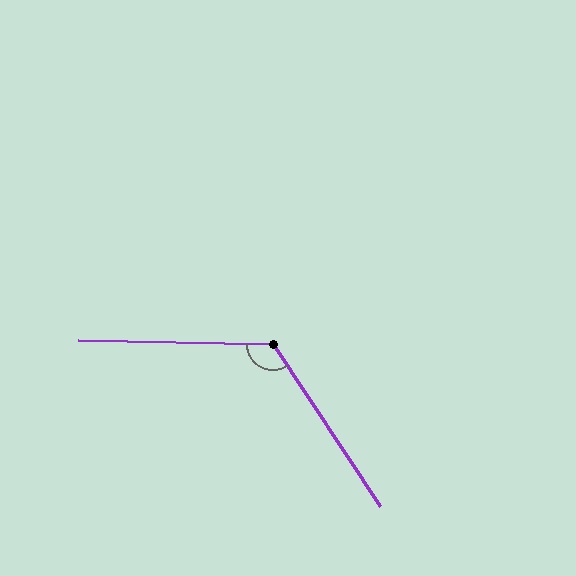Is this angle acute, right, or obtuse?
It is obtuse.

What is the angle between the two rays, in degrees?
Approximately 124 degrees.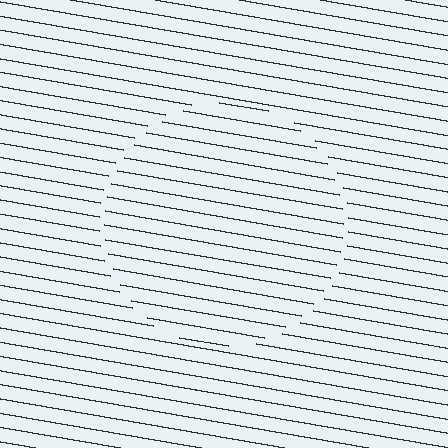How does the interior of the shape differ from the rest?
The interior of the shape contains the same grating, shifted by half a period — the contour is defined by the phase discontinuity where line-ends from the inner and outer gratings abut.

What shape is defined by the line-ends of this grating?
An illusory circle. The interior of the shape contains the same grating, shifted by half a period — the contour is defined by the phase discontinuity where line-ends from the inner and outer gratings abut.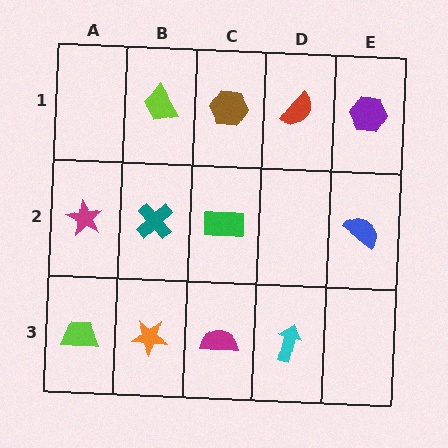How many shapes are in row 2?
4 shapes.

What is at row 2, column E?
A blue semicircle.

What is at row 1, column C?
A brown hexagon.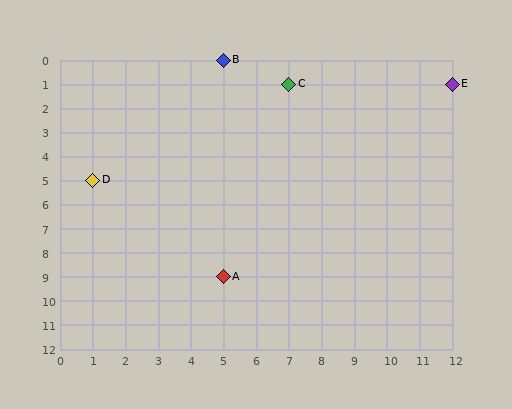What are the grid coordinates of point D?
Point D is at grid coordinates (1, 5).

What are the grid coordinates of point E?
Point E is at grid coordinates (12, 1).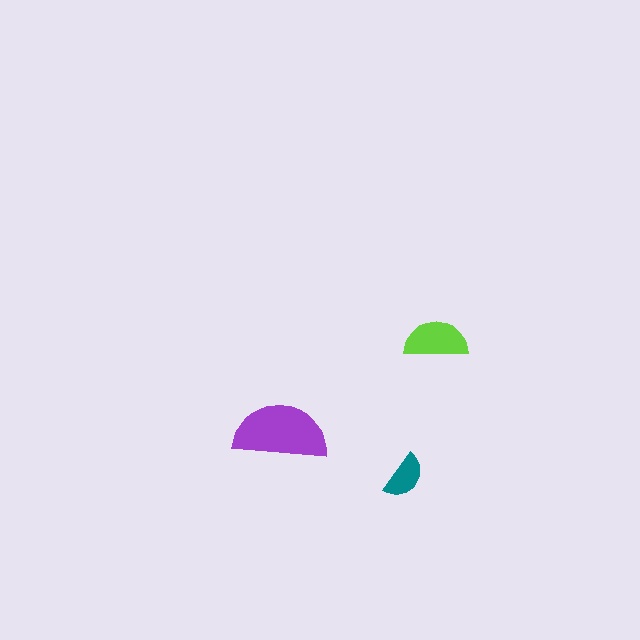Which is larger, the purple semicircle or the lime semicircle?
The purple one.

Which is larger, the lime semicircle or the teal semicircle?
The lime one.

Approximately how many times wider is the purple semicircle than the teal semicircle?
About 2 times wider.